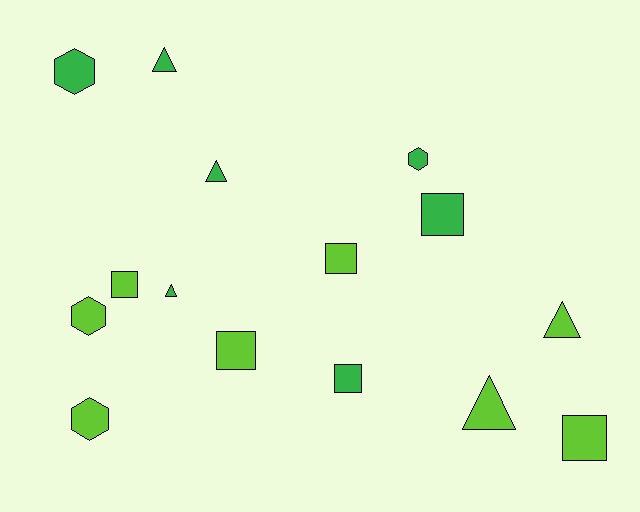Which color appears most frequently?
Lime, with 8 objects.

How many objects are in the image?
There are 15 objects.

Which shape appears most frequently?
Square, with 6 objects.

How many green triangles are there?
There are 3 green triangles.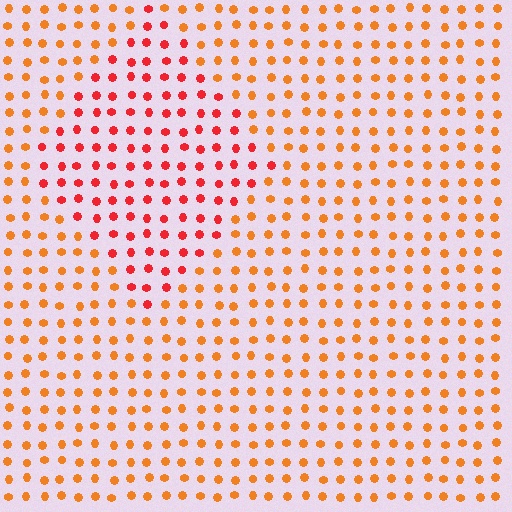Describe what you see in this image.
The image is filled with small orange elements in a uniform arrangement. A diamond-shaped region is visible where the elements are tinted to a slightly different hue, forming a subtle color boundary.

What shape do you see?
I see a diamond.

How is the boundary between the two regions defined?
The boundary is defined purely by a slight shift in hue (about 31 degrees). Spacing, size, and orientation are identical on both sides.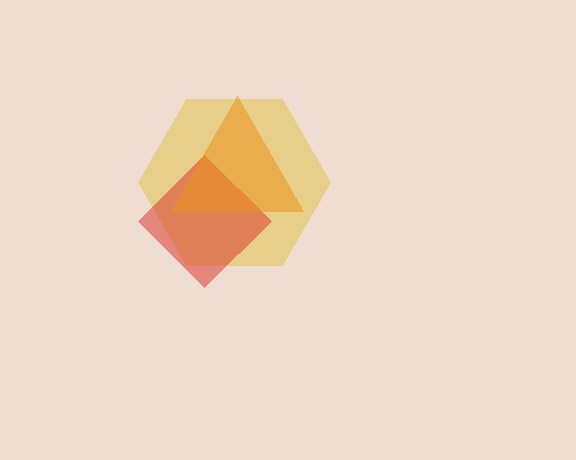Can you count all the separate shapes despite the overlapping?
Yes, there are 3 separate shapes.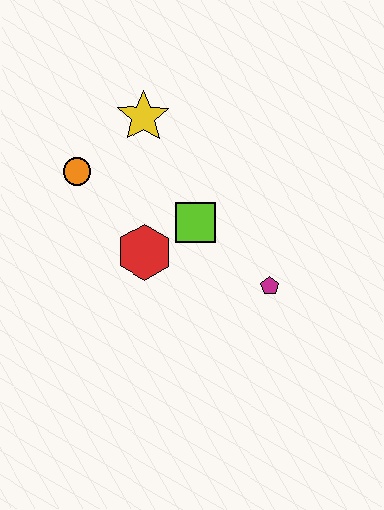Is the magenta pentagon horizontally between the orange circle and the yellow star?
No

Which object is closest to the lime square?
The red hexagon is closest to the lime square.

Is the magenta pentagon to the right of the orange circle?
Yes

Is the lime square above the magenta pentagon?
Yes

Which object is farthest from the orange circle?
The magenta pentagon is farthest from the orange circle.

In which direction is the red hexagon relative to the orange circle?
The red hexagon is below the orange circle.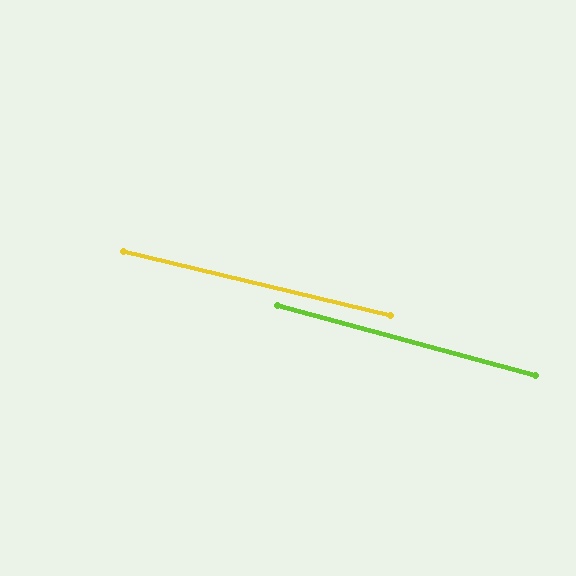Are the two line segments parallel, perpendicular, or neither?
Parallel — their directions differ by only 1.8°.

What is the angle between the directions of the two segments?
Approximately 2 degrees.